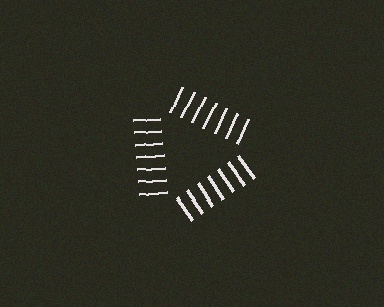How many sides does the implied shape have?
3 sides — the line-ends trace a triangle.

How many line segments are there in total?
21 — 7 along each of the 3 edges.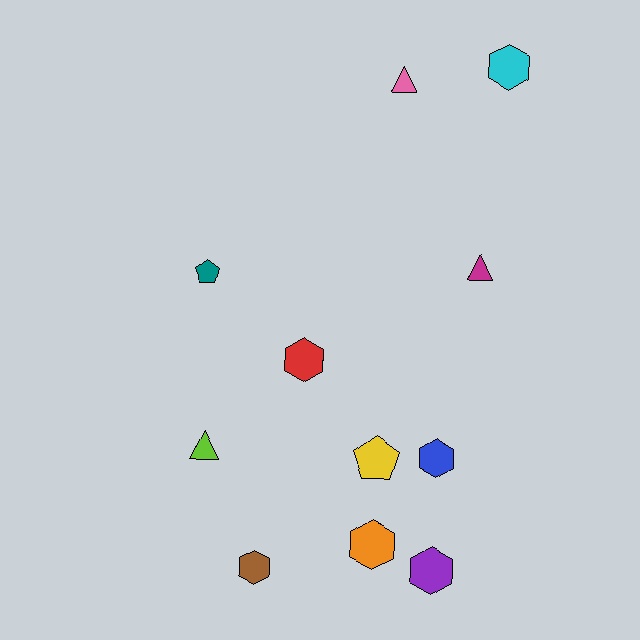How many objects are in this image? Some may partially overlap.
There are 11 objects.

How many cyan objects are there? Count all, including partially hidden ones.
There is 1 cyan object.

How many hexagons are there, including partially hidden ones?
There are 6 hexagons.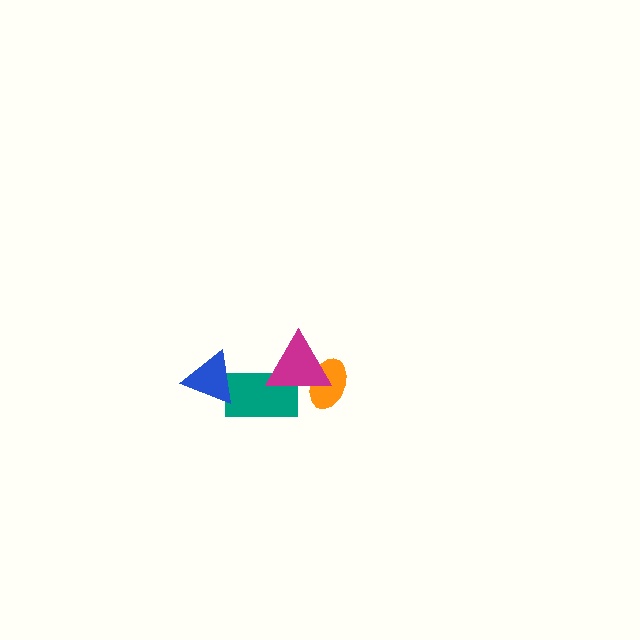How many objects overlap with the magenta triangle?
2 objects overlap with the magenta triangle.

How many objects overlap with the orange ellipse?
1 object overlaps with the orange ellipse.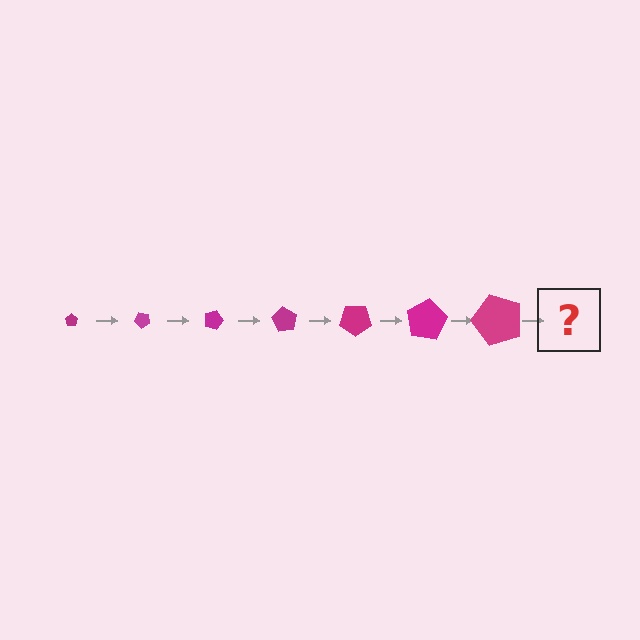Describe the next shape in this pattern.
It should be a pentagon, larger than the previous one and rotated 315 degrees from the start.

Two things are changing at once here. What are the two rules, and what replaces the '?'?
The two rules are that the pentagon grows larger each step and it rotates 45 degrees each step. The '?' should be a pentagon, larger than the previous one and rotated 315 degrees from the start.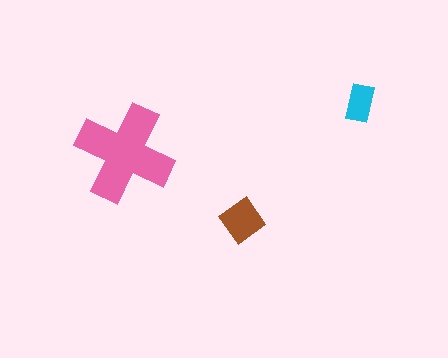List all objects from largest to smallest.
The pink cross, the brown diamond, the cyan rectangle.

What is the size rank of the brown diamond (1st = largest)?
2nd.